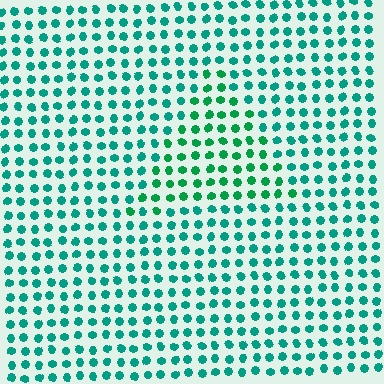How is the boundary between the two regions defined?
The boundary is defined purely by a slight shift in hue (about 24 degrees). Spacing, size, and orientation are identical on both sides.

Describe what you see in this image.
The image is filled with small teal elements in a uniform arrangement. A triangle-shaped region is visible where the elements are tinted to a slightly different hue, forming a subtle color boundary.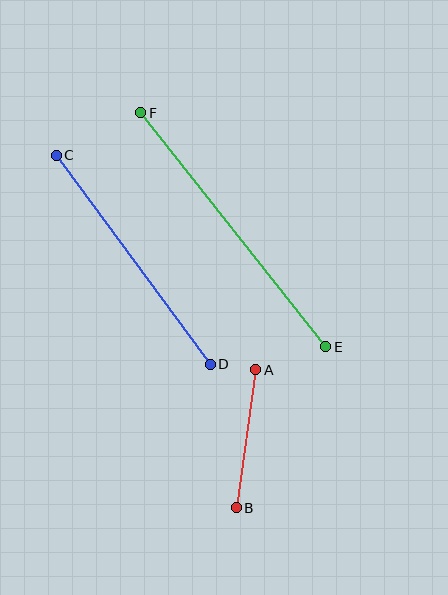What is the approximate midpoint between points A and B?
The midpoint is at approximately (246, 439) pixels.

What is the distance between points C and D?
The distance is approximately 259 pixels.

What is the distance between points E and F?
The distance is approximately 298 pixels.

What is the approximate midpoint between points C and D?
The midpoint is at approximately (133, 260) pixels.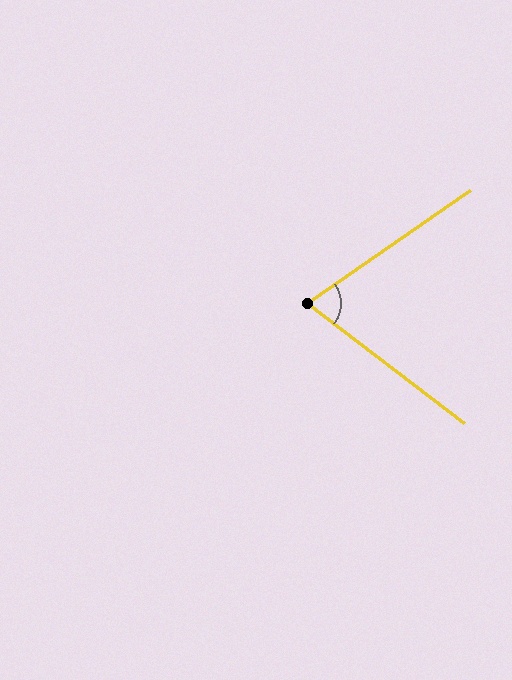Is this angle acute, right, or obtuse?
It is acute.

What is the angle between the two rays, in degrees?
Approximately 72 degrees.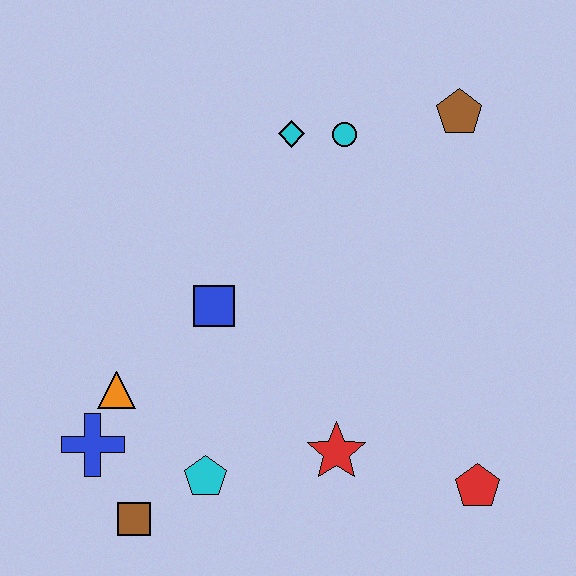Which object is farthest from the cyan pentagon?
The brown pentagon is farthest from the cyan pentagon.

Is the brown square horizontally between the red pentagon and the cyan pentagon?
No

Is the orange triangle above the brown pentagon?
No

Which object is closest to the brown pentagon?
The cyan circle is closest to the brown pentagon.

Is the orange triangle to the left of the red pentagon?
Yes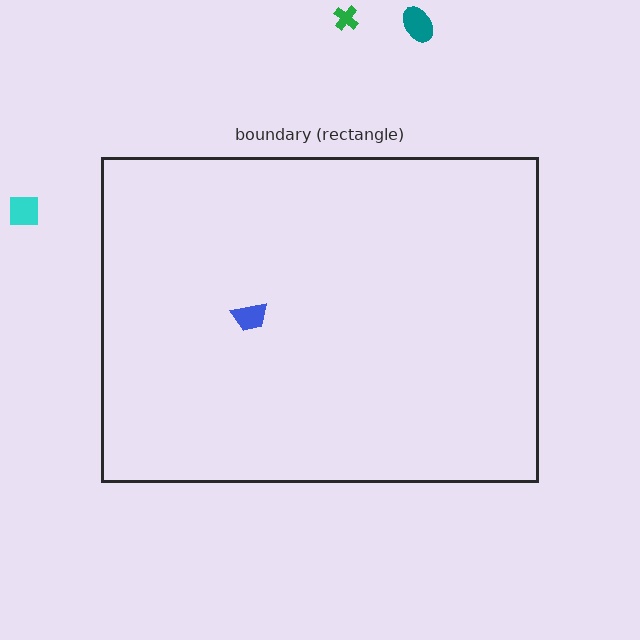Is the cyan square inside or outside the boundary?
Outside.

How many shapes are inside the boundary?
1 inside, 3 outside.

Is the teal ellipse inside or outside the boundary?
Outside.